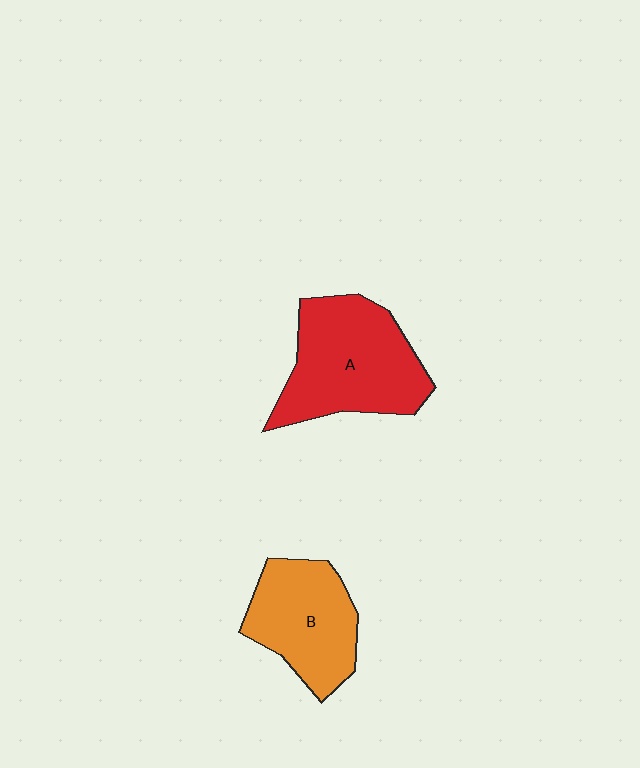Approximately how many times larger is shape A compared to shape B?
Approximately 1.3 times.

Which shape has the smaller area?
Shape B (orange).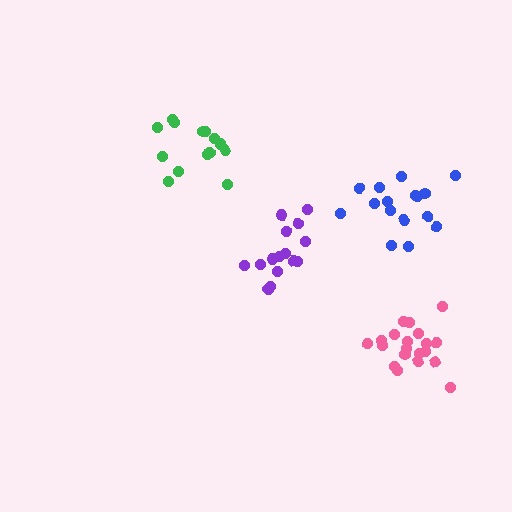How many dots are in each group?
Group 1: 20 dots, Group 2: 14 dots, Group 3: 16 dots, Group 4: 15 dots (65 total).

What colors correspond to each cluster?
The clusters are colored: pink, green, blue, purple.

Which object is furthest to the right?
The blue cluster is rightmost.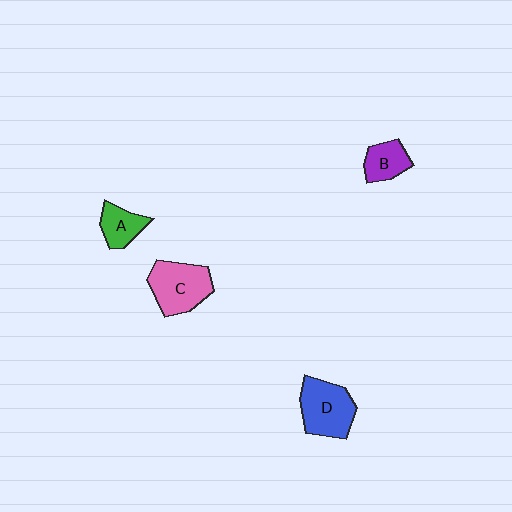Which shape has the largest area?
Shape C (pink).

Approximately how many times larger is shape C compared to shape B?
Approximately 1.8 times.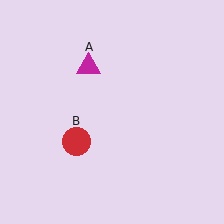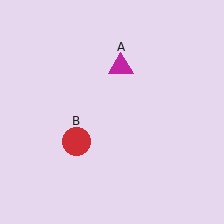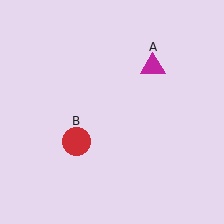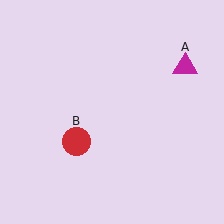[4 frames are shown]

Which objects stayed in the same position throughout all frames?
Red circle (object B) remained stationary.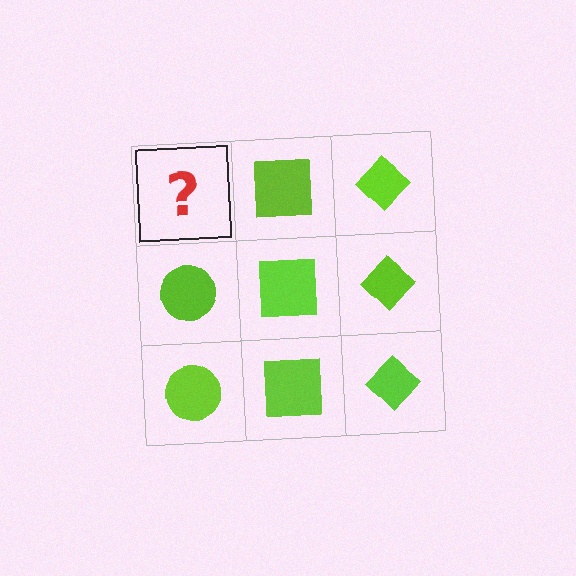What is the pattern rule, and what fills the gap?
The rule is that each column has a consistent shape. The gap should be filled with a lime circle.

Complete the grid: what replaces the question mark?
The question mark should be replaced with a lime circle.